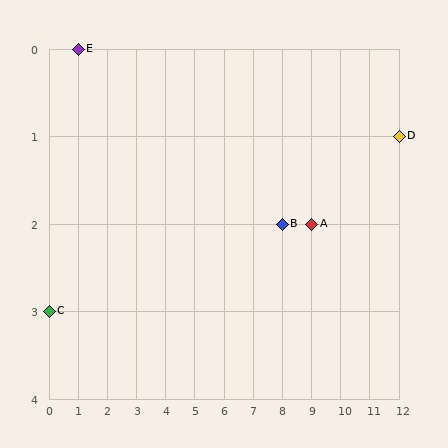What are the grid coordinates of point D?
Point D is at grid coordinates (12, 1).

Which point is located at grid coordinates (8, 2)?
Point B is at (8, 2).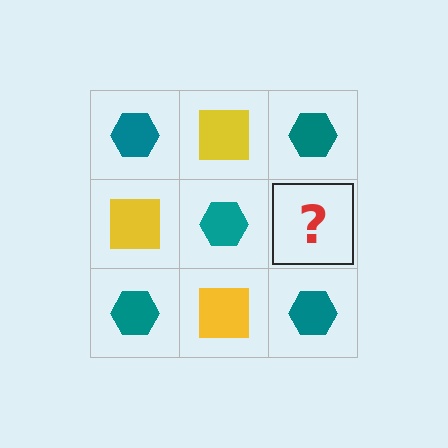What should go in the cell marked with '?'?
The missing cell should contain a yellow square.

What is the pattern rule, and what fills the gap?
The rule is that it alternates teal hexagon and yellow square in a checkerboard pattern. The gap should be filled with a yellow square.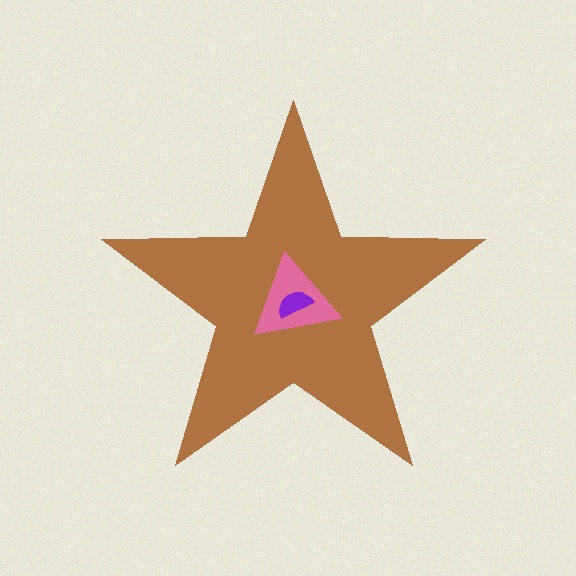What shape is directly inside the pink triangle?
The purple semicircle.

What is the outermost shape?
The brown star.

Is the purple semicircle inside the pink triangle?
Yes.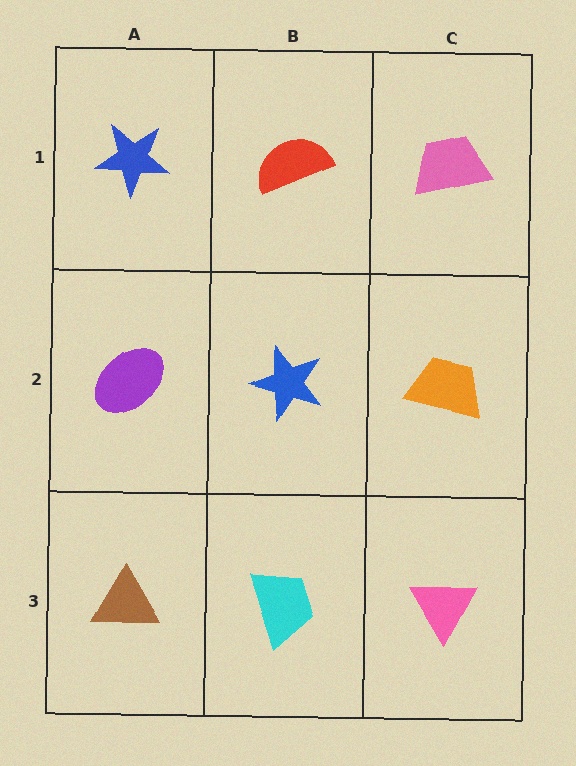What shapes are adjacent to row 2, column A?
A blue star (row 1, column A), a brown triangle (row 3, column A), a blue star (row 2, column B).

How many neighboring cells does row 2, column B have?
4.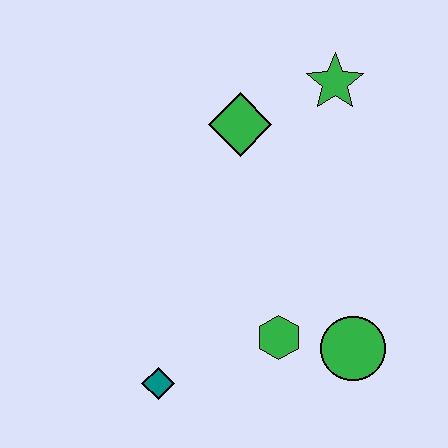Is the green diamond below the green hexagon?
No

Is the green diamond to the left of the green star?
Yes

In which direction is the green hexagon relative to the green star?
The green hexagon is below the green star.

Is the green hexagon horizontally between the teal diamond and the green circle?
Yes